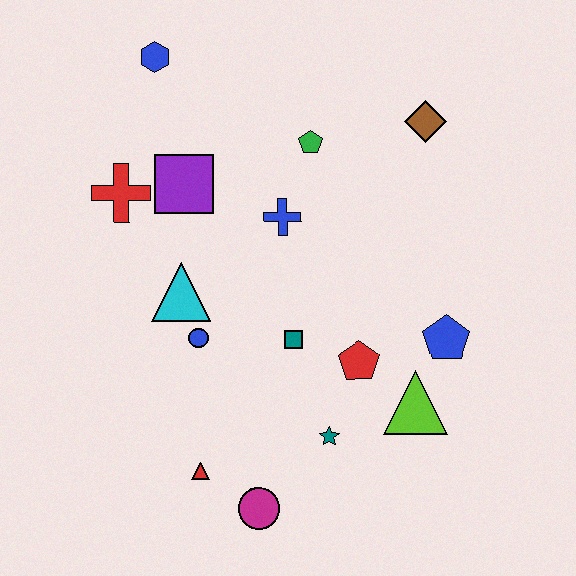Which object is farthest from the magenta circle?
The blue hexagon is farthest from the magenta circle.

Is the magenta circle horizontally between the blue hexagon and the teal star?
Yes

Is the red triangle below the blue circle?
Yes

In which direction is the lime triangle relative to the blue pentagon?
The lime triangle is below the blue pentagon.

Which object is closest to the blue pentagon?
The lime triangle is closest to the blue pentagon.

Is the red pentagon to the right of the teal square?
Yes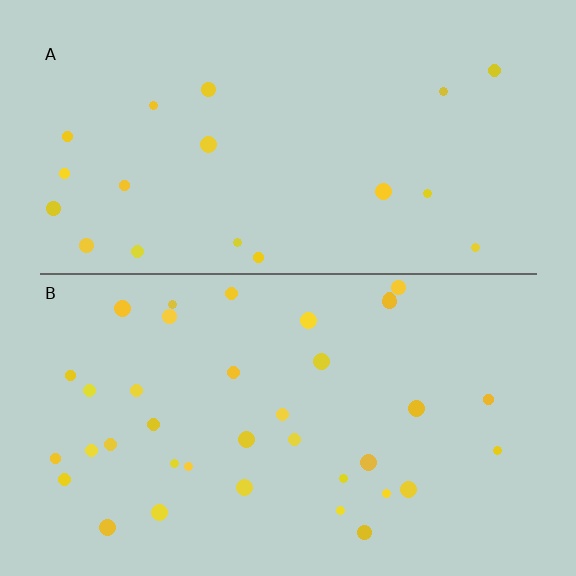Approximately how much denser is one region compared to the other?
Approximately 1.9× — region B over region A.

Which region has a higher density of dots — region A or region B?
B (the bottom).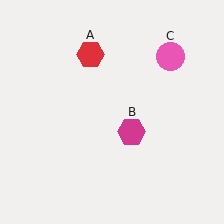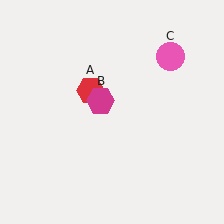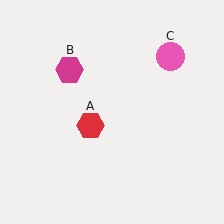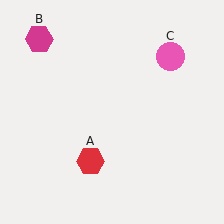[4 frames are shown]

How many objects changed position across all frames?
2 objects changed position: red hexagon (object A), magenta hexagon (object B).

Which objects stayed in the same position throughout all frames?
Pink circle (object C) remained stationary.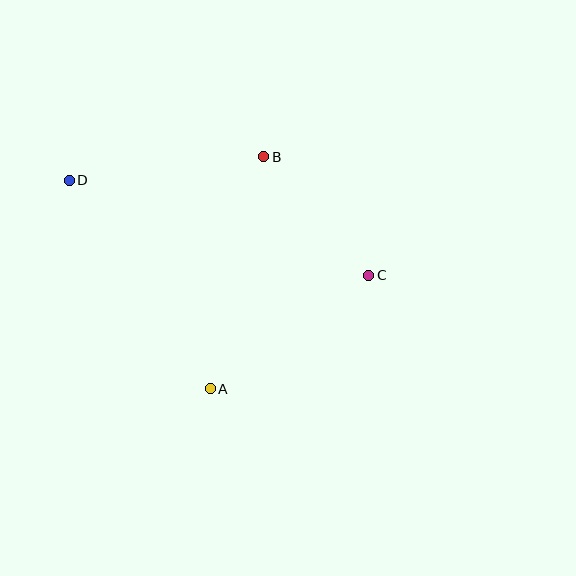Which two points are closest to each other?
Points B and C are closest to each other.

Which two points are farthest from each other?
Points C and D are farthest from each other.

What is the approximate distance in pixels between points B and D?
The distance between B and D is approximately 196 pixels.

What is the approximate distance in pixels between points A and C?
The distance between A and C is approximately 195 pixels.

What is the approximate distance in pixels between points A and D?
The distance between A and D is approximately 252 pixels.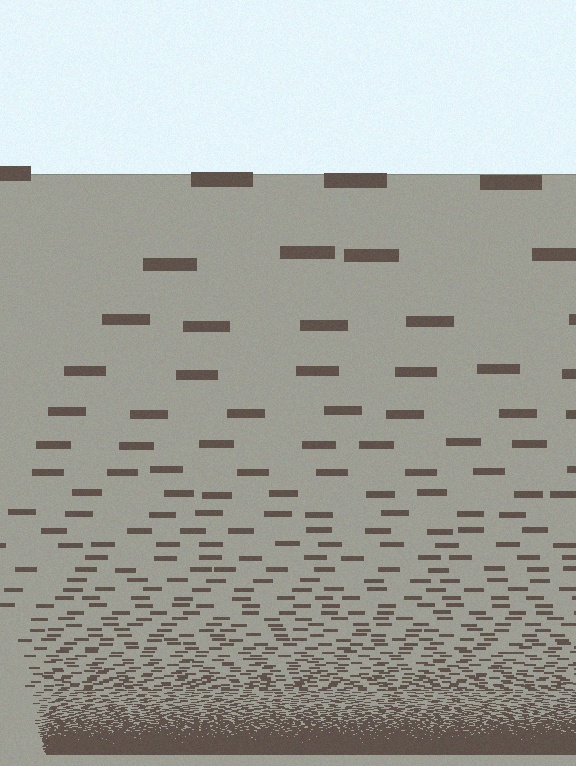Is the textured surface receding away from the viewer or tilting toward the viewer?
The surface appears to tilt toward the viewer. Texture elements get larger and sparser toward the top.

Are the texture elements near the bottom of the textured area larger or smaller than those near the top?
Smaller. The gradient is inverted — elements near the bottom are smaller and denser.